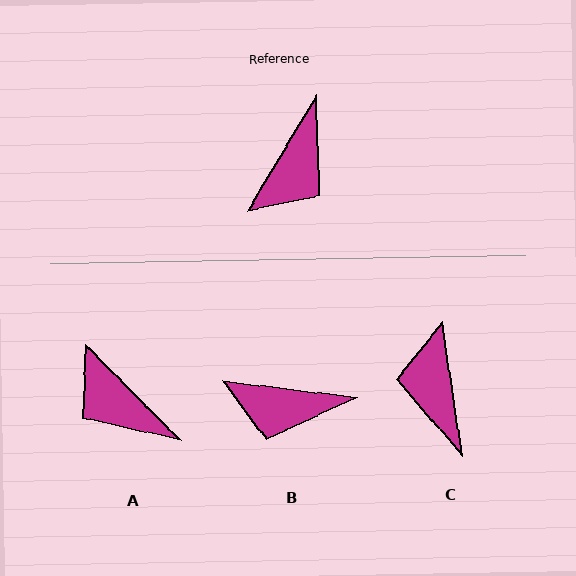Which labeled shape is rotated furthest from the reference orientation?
C, about 141 degrees away.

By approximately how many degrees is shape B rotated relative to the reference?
Approximately 66 degrees clockwise.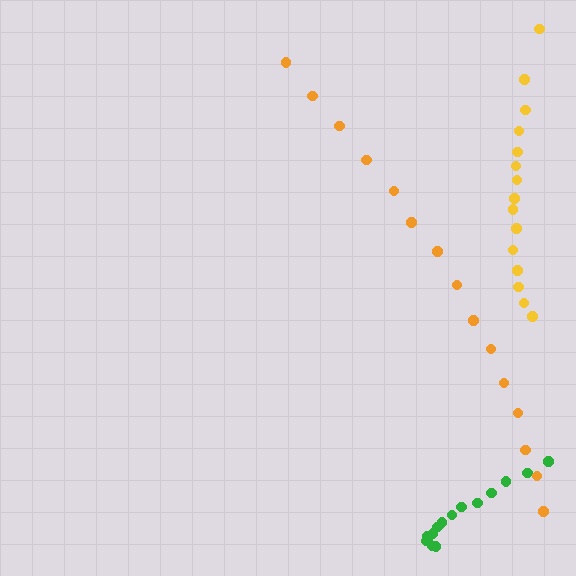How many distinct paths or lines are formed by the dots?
There are 3 distinct paths.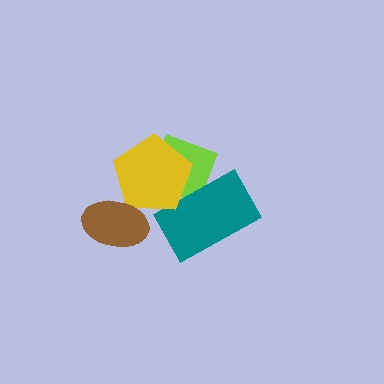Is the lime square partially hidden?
Yes, it is partially covered by another shape.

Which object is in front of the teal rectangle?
The yellow pentagon is in front of the teal rectangle.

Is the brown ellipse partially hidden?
No, no other shape covers it.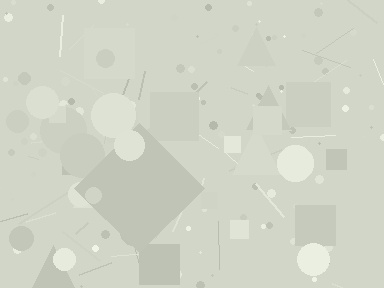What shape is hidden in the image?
A diamond is hidden in the image.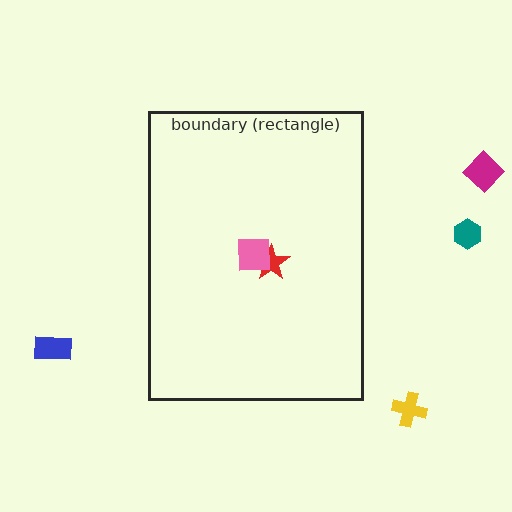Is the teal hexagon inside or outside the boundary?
Outside.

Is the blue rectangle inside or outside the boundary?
Outside.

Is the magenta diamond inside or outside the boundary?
Outside.